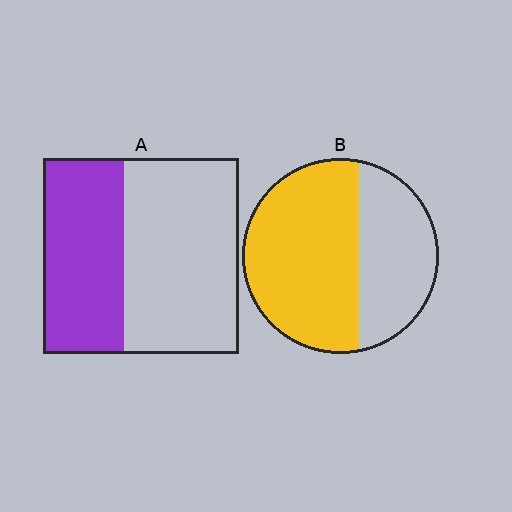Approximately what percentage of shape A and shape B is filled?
A is approximately 40% and B is approximately 60%.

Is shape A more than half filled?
No.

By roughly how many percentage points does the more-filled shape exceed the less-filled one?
By roughly 20 percentage points (B over A).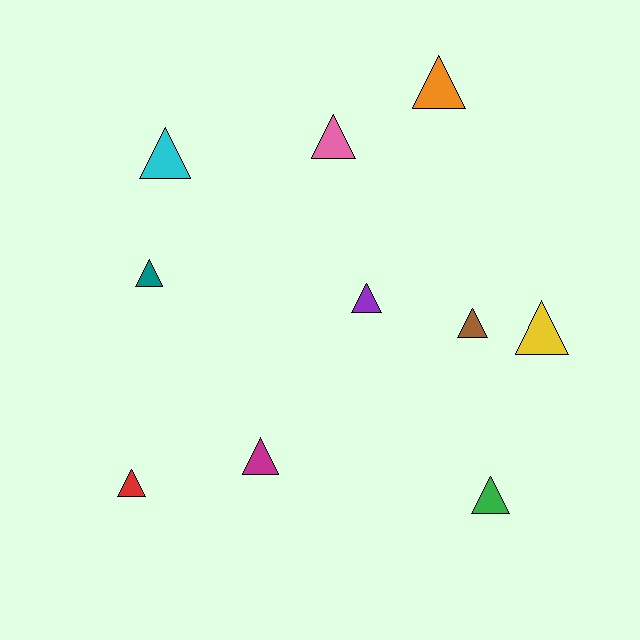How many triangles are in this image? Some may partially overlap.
There are 10 triangles.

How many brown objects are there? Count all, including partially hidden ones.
There is 1 brown object.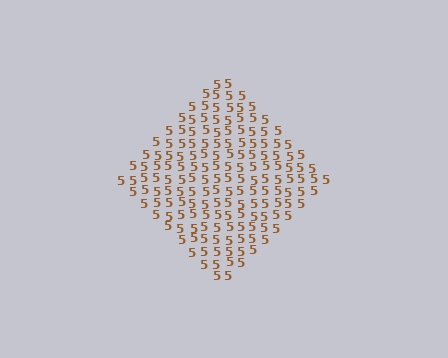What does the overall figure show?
The overall figure shows a diamond.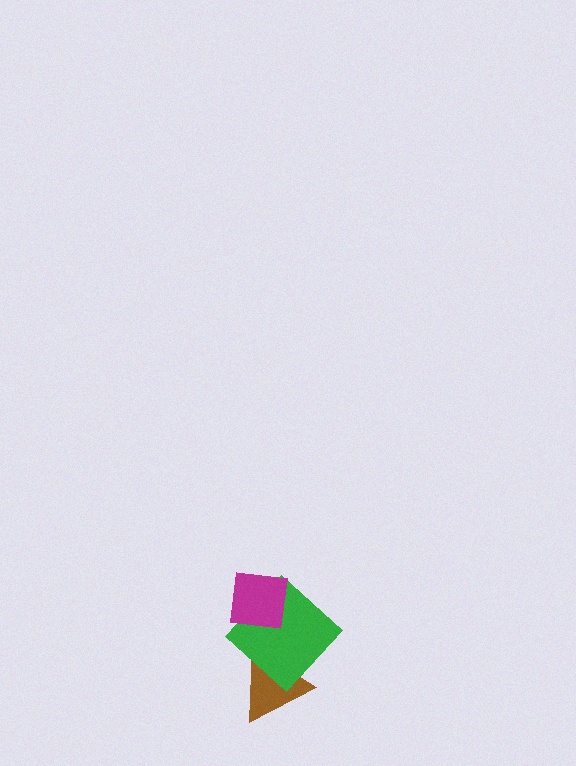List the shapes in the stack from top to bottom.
From top to bottom: the magenta square, the green diamond, the brown triangle.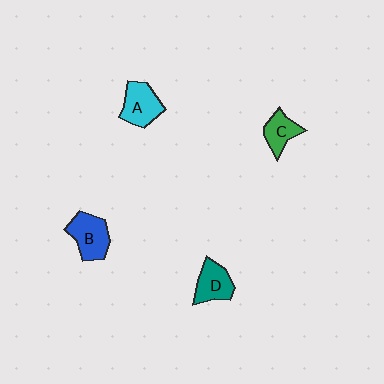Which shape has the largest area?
Shape B (blue).